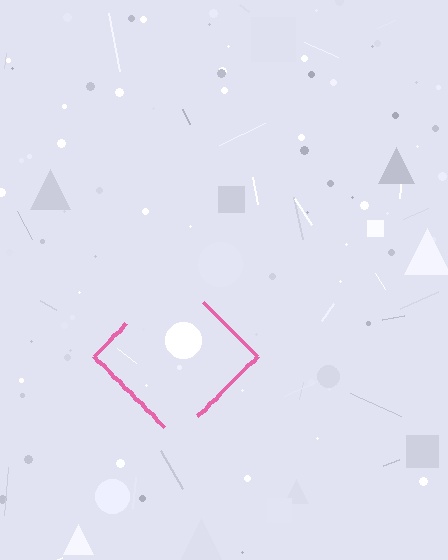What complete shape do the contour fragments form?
The contour fragments form a diamond.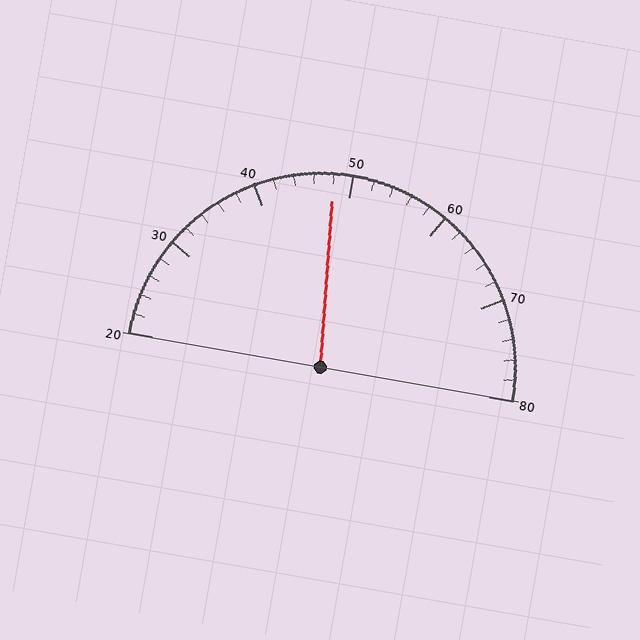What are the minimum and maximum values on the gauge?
The gauge ranges from 20 to 80.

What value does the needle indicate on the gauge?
The needle indicates approximately 48.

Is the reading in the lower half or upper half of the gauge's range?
The reading is in the lower half of the range (20 to 80).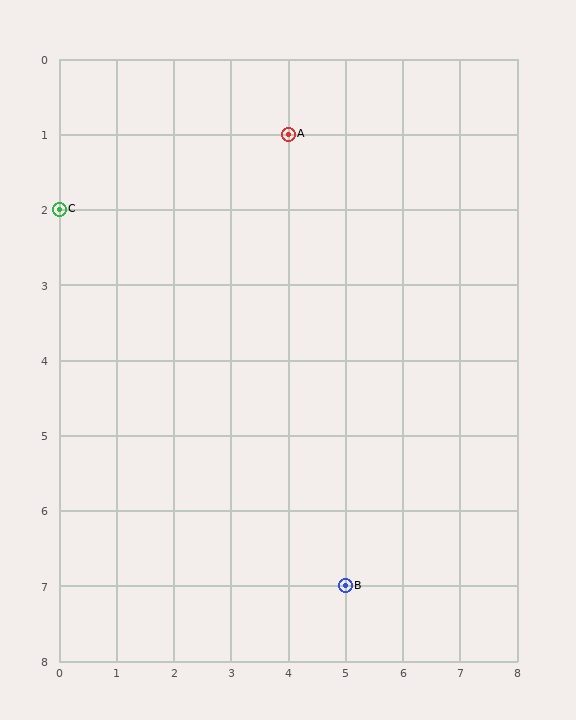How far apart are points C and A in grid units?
Points C and A are 4 columns and 1 row apart (about 4.1 grid units diagonally).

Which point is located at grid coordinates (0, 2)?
Point C is at (0, 2).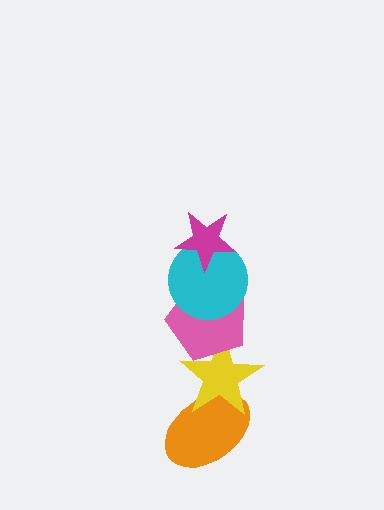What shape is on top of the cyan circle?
The magenta star is on top of the cyan circle.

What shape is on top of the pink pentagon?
The cyan circle is on top of the pink pentagon.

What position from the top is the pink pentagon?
The pink pentagon is 3rd from the top.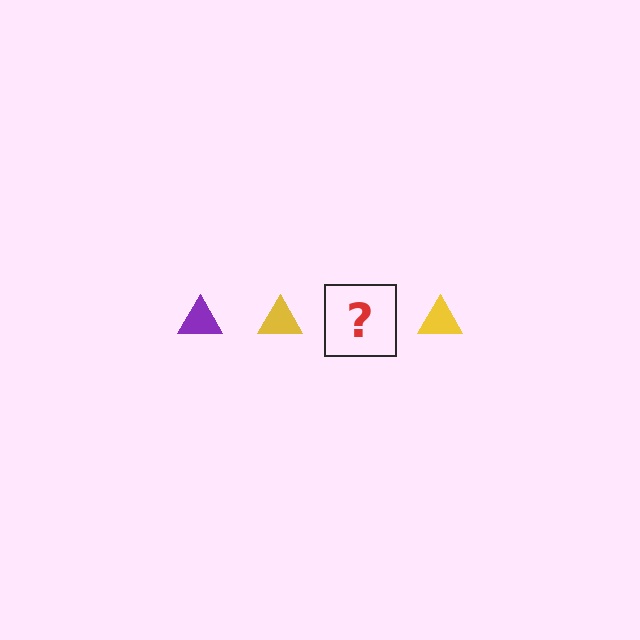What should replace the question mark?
The question mark should be replaced with a purple triangle.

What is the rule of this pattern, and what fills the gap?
The rule is that the pattern cycles through purple, yellow triangles. The gap should be filled with a purple triangle.